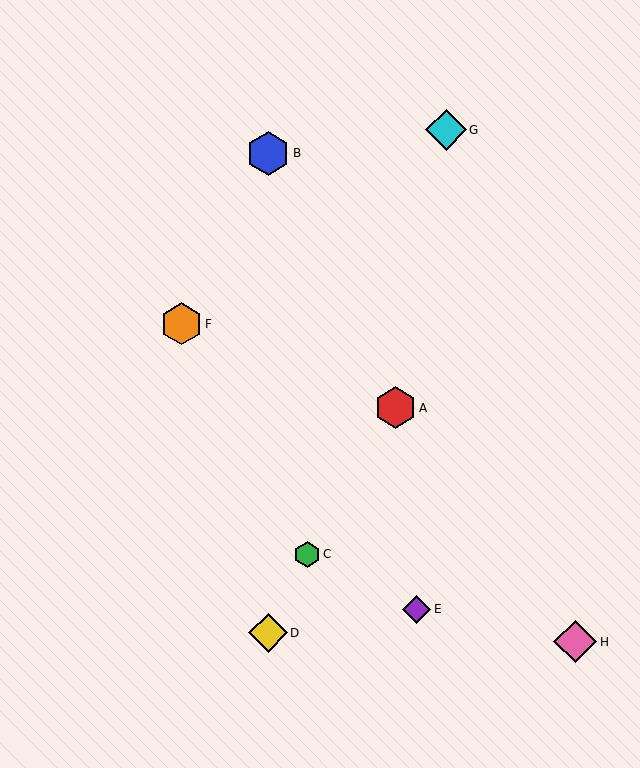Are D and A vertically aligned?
No, D is at x≈268 and A is at x≈395.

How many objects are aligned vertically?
2 objects (B, D) are aligned vertically.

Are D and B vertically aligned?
Yes, both are at x≈268.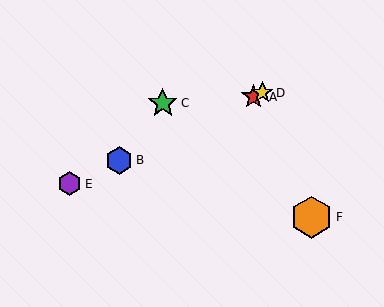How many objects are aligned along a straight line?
4 objects (A, B, D, E) are aligned along a straight line.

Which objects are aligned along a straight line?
Objects A, B, D, E are aligned along a straight line.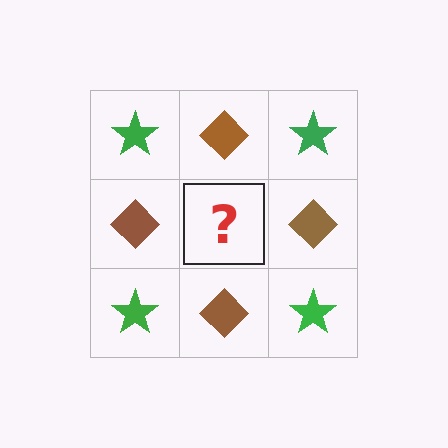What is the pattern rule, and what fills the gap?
The rule is that it alternates green star and brown diamond in a checkerboard pattern. The gap should be filled with a green star.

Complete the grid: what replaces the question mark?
The question mark should be replaced with a green star.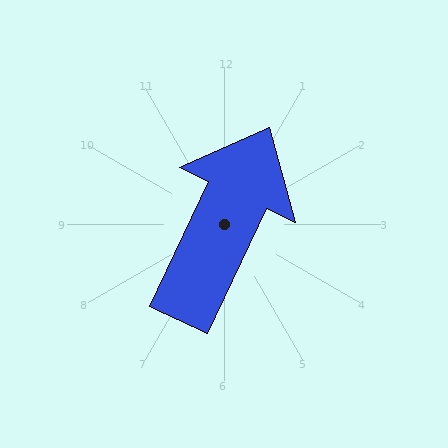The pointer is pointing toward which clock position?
Roughly 1 o'clock.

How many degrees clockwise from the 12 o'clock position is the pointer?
Approximately 25 degrees.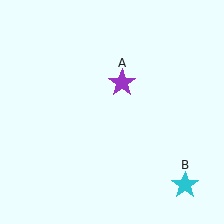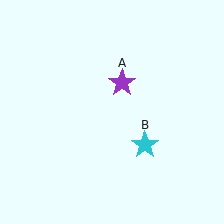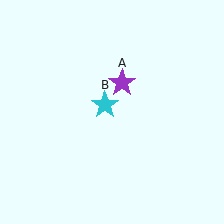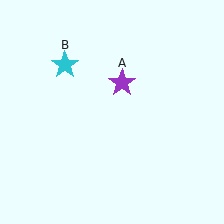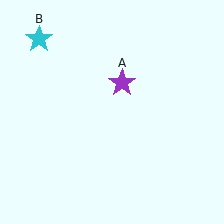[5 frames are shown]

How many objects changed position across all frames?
1 object changed position: cyan star (object B).